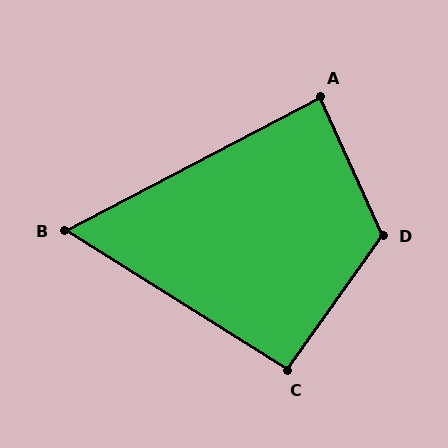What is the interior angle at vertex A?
Approximately 87 degrees (approximately right).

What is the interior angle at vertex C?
Approximately 93 degrees (approximately right).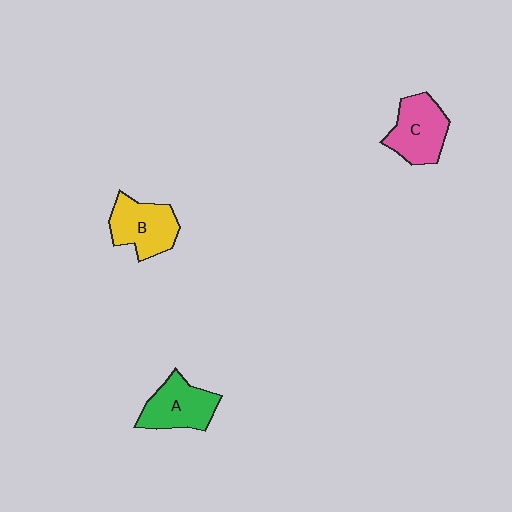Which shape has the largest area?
Shape C (pink).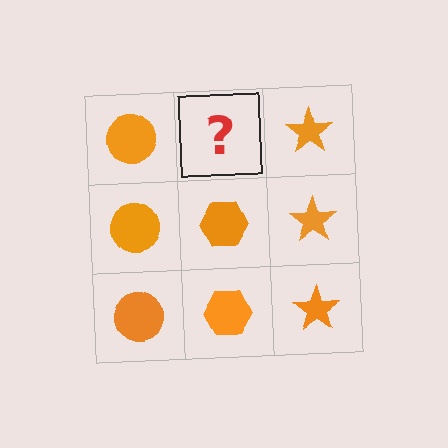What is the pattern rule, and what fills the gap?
The rule is that each column has a consistent shape. The gap should be filled with an orange hexagon.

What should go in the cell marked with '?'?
The missing cell should contain an orange hexagon.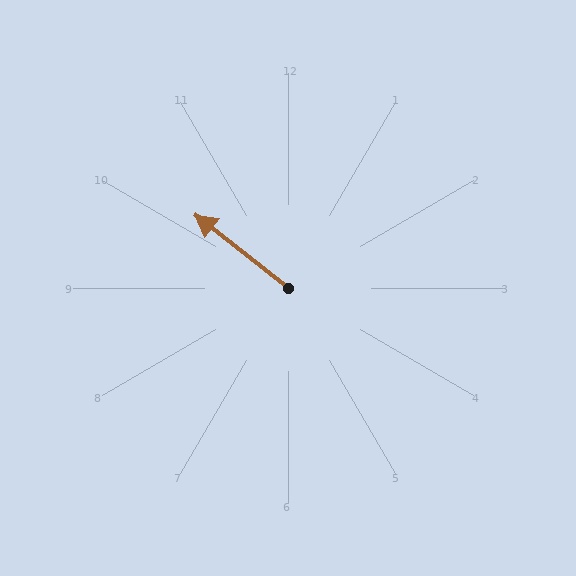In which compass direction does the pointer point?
Northwest.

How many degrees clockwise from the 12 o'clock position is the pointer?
Approximately 308 degrees.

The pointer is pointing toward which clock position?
Roughly 10 o'clock.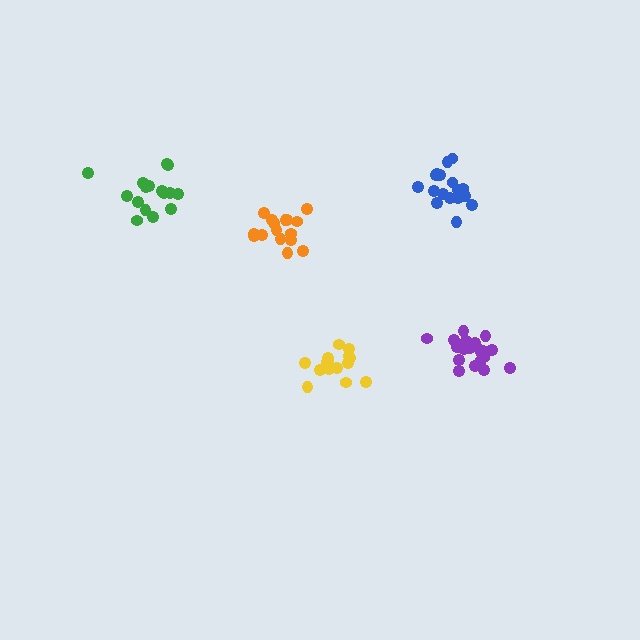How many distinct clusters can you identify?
There are 5 distinct clusters.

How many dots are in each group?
Group 1: 16 dots, Group 2: 15 dots, Group 3: 17 dots, Group 4: 20 dots, Group 5: 16 dots (84 total).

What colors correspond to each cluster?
The clusters are colored: green, yellow, blue, purple, orange.